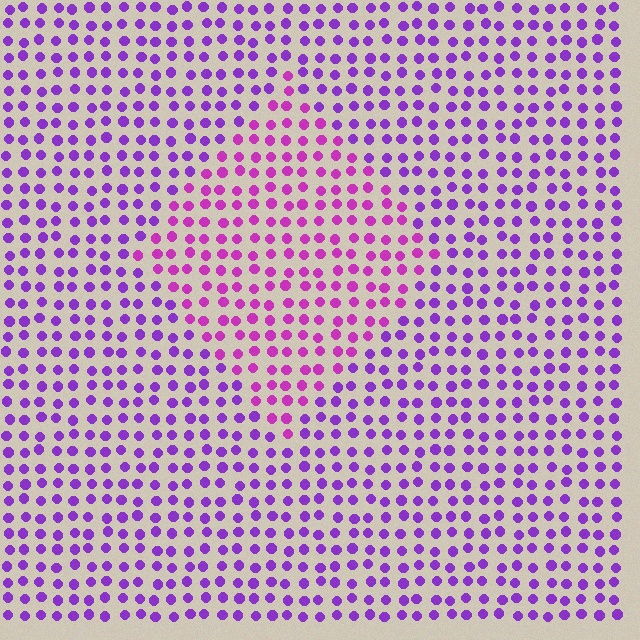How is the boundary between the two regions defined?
The boundary is defined purely by a slight shift in hue (about 30 degrees). Spacing, size, and orientation are identical on both sides.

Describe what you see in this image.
The image is filled with small purple elements in a uniform arrangement. A diamond-shaped region is visible where the elements are tinted to a slightly different hue, forming a subtle color boundary.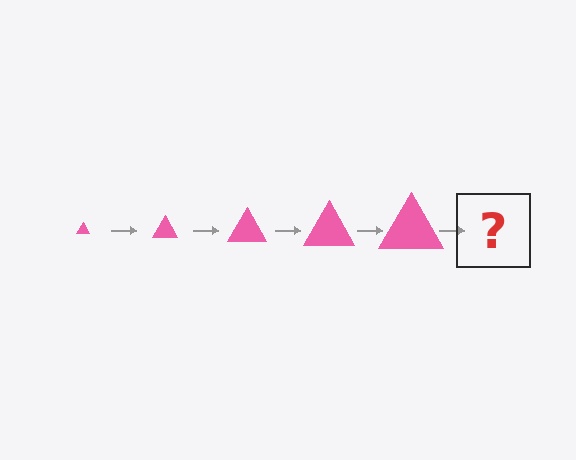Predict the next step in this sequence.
The next step is a pink triangle, larger than the previous one.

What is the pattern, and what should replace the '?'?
The pattern is that the triangle gets progressively larger each step. The '?' should be a pink triangle, larger than the previous one.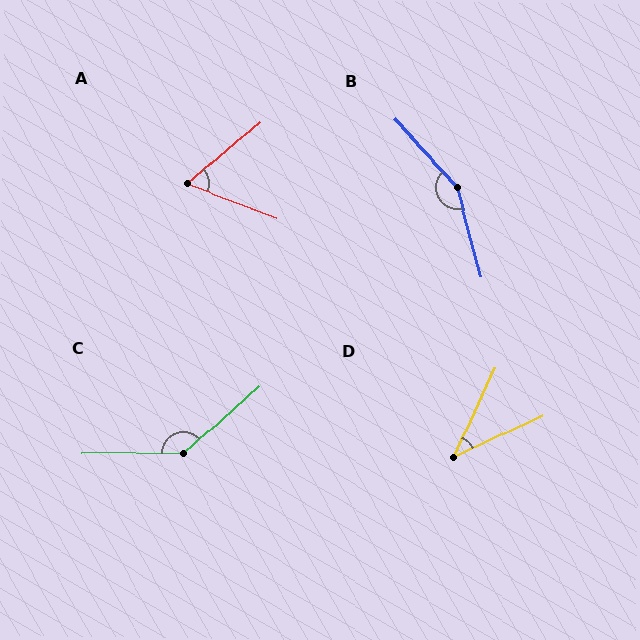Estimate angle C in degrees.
Approximately 139 degrees.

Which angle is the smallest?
D, at approximately 40 degrees.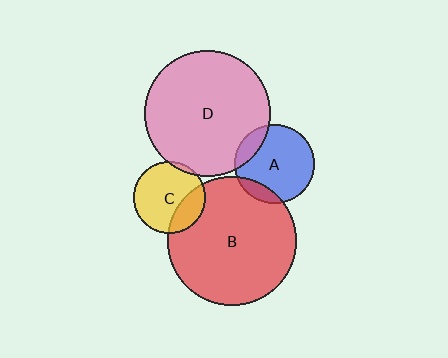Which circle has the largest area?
Circle B (red).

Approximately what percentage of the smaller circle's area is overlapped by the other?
Approximately 15%.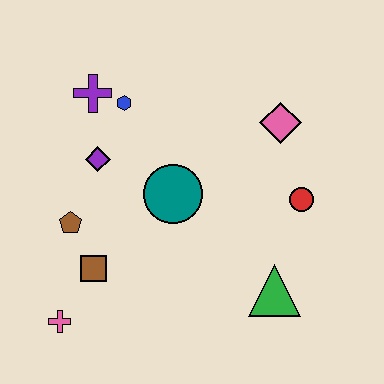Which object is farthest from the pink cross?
The pink diamond is farthest from the pink cross.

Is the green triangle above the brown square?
No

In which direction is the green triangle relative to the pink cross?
The green triangle is to the right of the pink cross.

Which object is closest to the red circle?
The pink diamond is closest to the red circle.